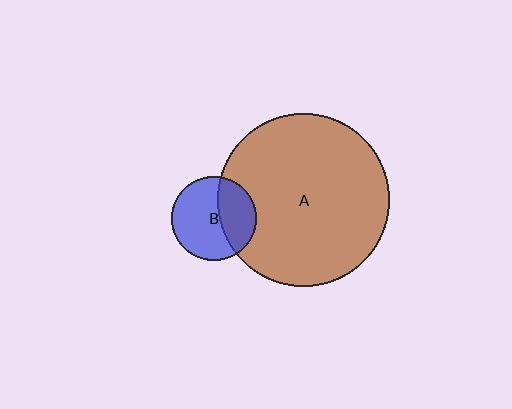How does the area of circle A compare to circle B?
Approximately 4.2 times.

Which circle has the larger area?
Circle A (brown).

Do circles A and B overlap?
Yes.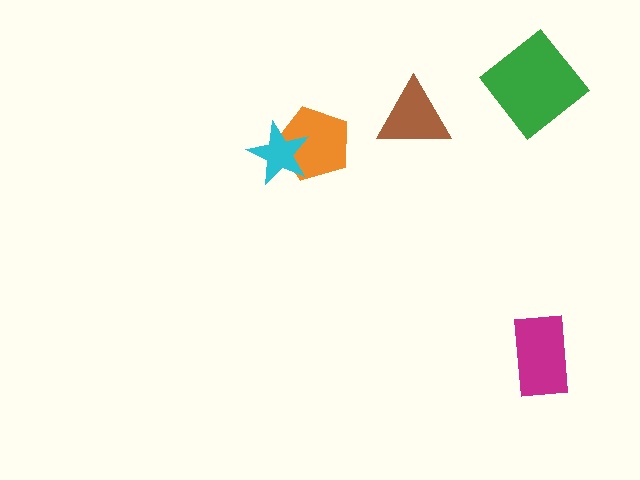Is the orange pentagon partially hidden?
Yes, it is partially covered by another shape.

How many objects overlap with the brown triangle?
0 objects overlap with the brown triangle.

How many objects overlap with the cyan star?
1 object overlaps with the cyan star.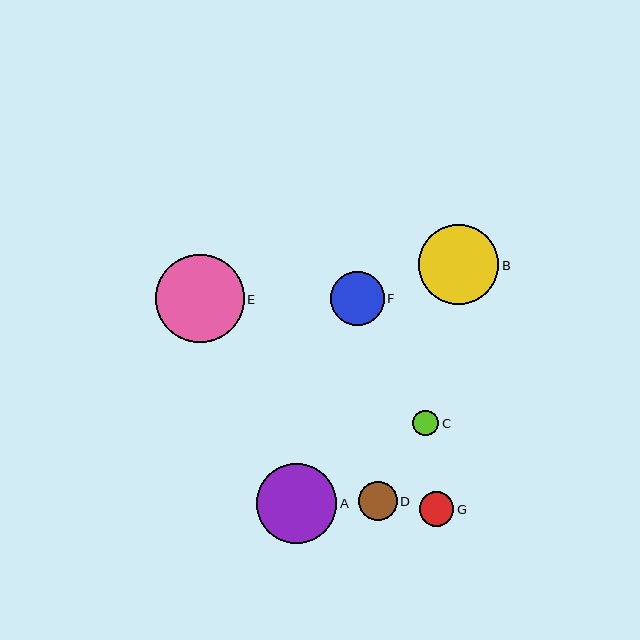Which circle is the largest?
Circle E is the largest with a size of approximately 89 pixels.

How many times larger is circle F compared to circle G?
Circle F is approximately 1.5 times the size of circle G.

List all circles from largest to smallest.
From largest to smallest: E, B, A, F, D, G, C.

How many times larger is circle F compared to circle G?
Circle F is approximately 1.5 times the size of circle G.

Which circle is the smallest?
Circle C is the smallest with a size of approximately 26 pixels.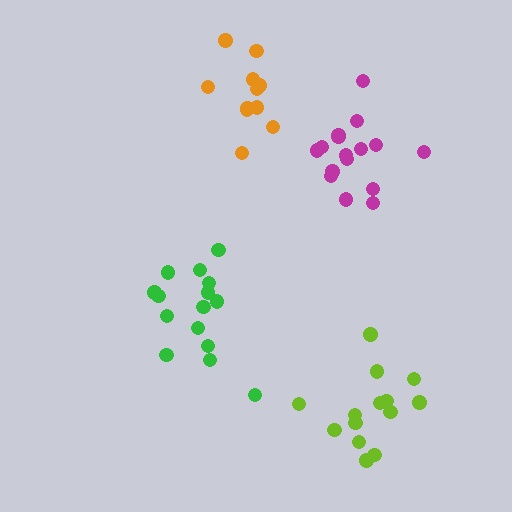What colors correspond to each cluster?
The clusters are colored: green, magenta, lime, orange.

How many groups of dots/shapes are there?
There are 4 groups.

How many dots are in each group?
Group 1: 15 dots, Group 2: 16 dots, Group 3: 14 dots, Group 4: 11 dots (56 total).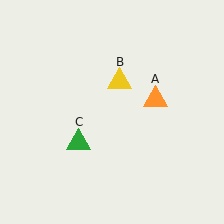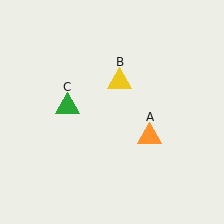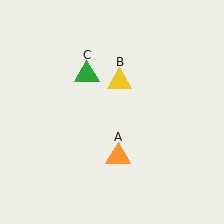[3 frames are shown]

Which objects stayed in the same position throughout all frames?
Yellow triangle (object B) remained stationary.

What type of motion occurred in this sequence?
The orange triangle (object A), green triangle (object C) rotated clockwise around the center of the scene.